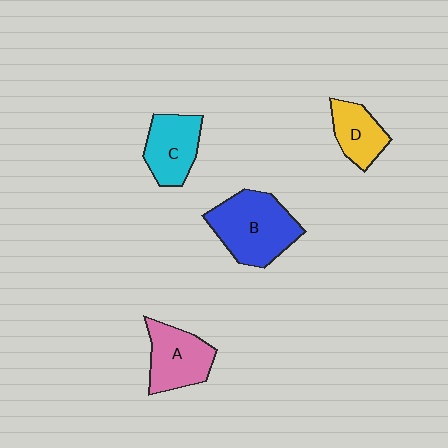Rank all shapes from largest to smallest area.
From largest to smallest: B (blue), A (pink), C (cyan), D (yellow).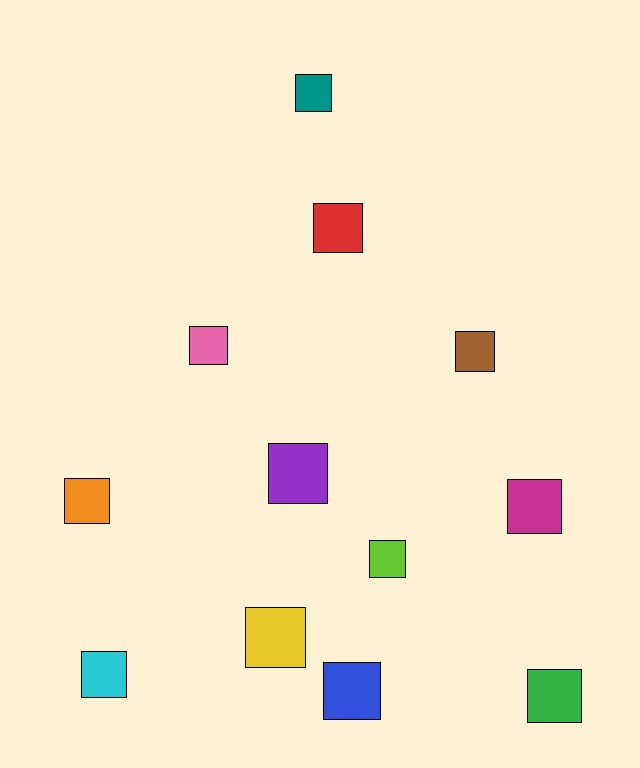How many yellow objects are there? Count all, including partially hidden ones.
There is 1 yellow object.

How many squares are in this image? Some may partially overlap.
There are 12 squares.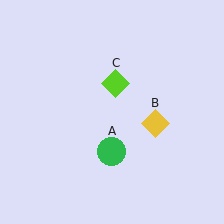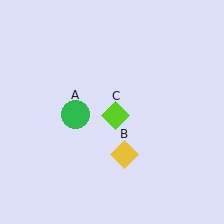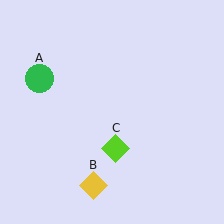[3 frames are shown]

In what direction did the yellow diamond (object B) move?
The yellow diamond (object B) moved down and to the left.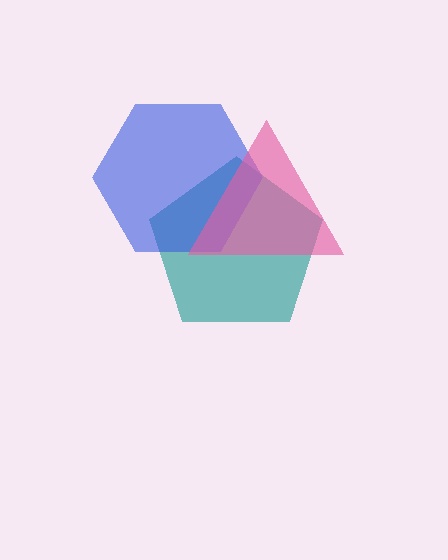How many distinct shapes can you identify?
There are 3 distinct shapes: a teal pentagon, a blue hexagon, a pink triangle.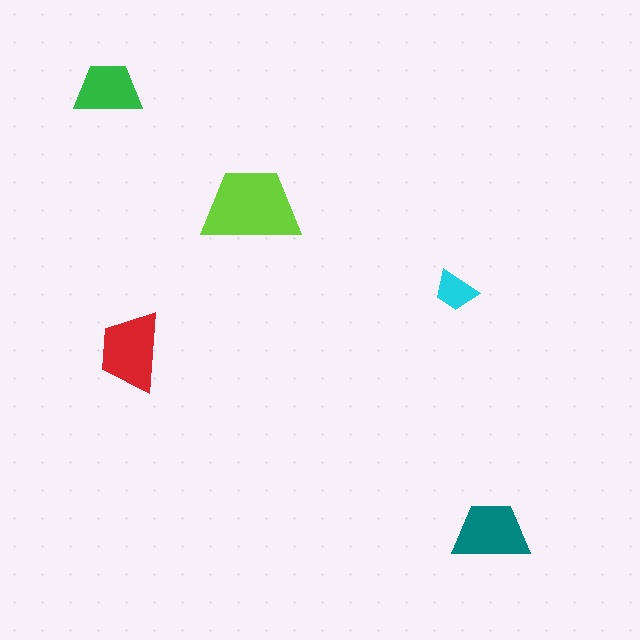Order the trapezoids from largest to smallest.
the lime one, the red one, the teal one, the green one, the cyan one.